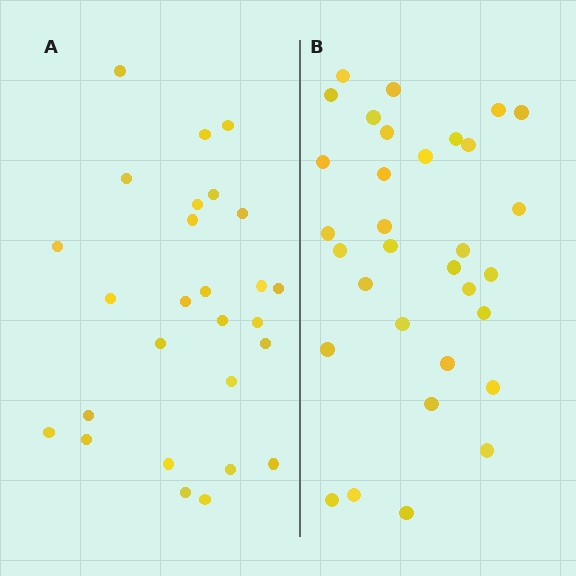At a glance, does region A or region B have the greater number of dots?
Region B (the right region) has more dots.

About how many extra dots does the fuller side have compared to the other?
Region B has about 5 more dots than region A.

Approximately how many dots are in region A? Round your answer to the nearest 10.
About 30 dots. (The exact count is 27, which rounds to 30.)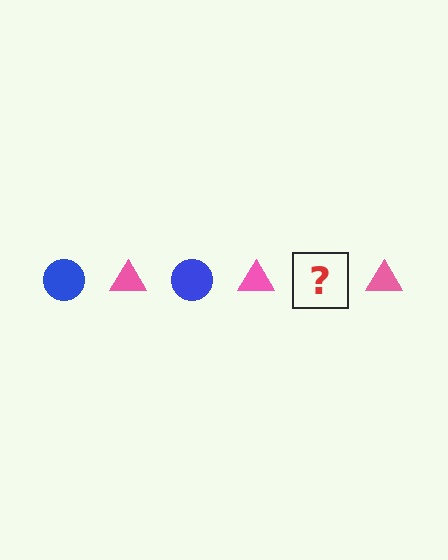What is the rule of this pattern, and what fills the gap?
The rule is that the pattern alternates between blue circle and pink triangle. The gap should be filled with a blue circle.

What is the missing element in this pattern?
The missing element is a blue circle.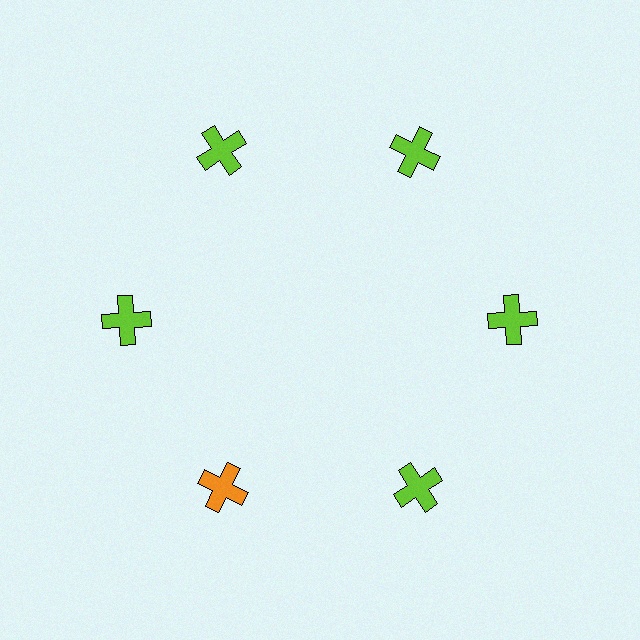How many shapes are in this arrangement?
There are 6 shapes arranged in a ring pattern.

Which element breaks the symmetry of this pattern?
The orange cross at roughly the 7 o'clock position breaks the symmetry. All other shapes are lime crosses.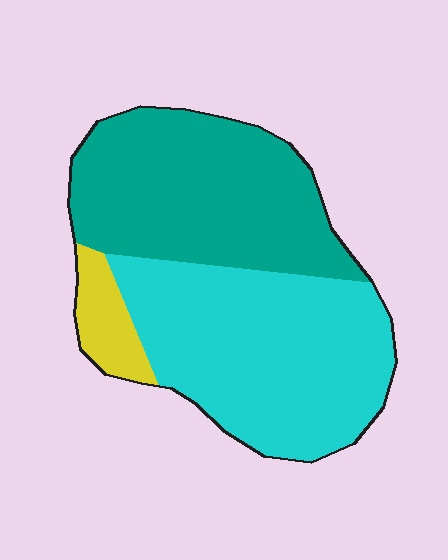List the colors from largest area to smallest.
From largest to smallest: cyan, teal, yellow.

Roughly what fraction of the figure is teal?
Teal covers roughly 45% of the figure.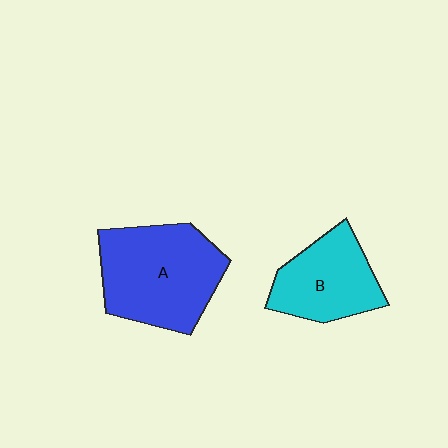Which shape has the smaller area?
Shape B (cyan).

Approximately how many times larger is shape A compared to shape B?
Approximately 1.5 times.